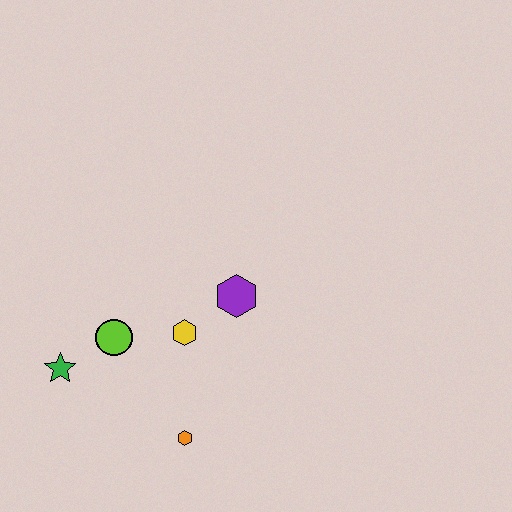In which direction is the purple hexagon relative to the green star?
The purple hexagon is to the right of the green star.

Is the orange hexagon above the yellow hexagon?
No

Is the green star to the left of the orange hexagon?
Yes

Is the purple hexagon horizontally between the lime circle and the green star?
No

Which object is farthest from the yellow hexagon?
The green star is farthest from the yellow hexagon.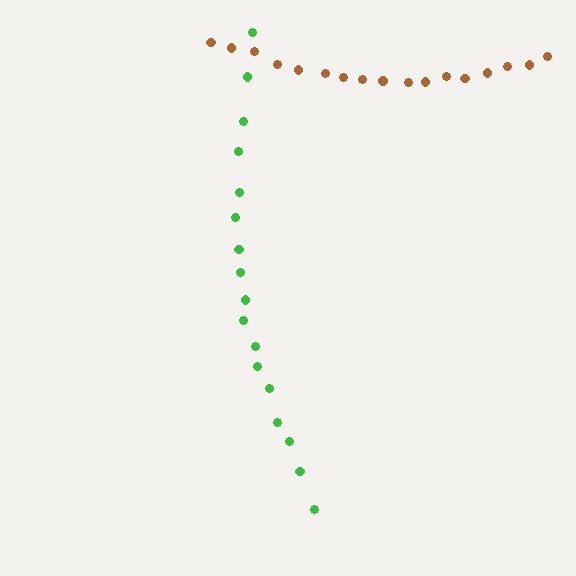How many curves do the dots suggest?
There are 2 distinct paths.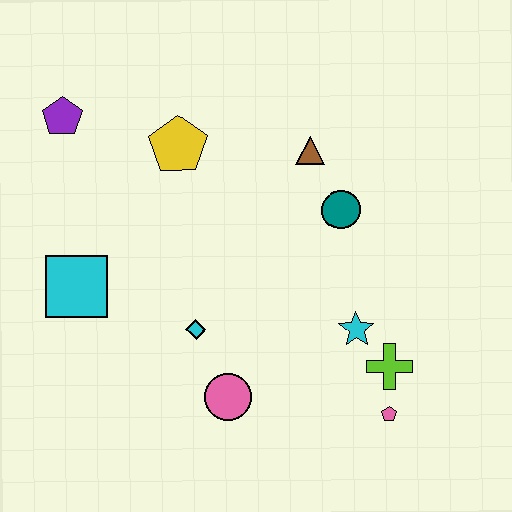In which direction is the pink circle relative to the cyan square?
The pink circle is to the right of the cyan square.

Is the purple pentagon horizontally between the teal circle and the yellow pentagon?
No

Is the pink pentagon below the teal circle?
Yes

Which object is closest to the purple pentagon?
The yellow pentagon is closest to the purple pentagon.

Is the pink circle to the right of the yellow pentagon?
Yes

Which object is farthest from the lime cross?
The purple pentagon is farthest from the lime cross.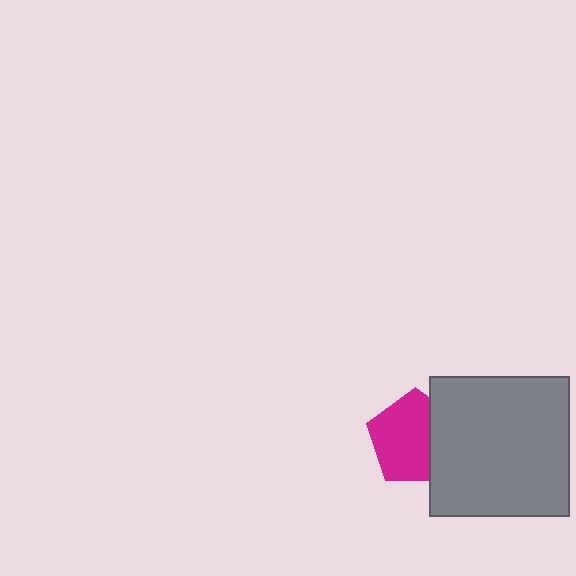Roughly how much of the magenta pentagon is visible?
Most of it is visible (roughly 69%).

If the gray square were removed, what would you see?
You would see the complete magenta pentagon.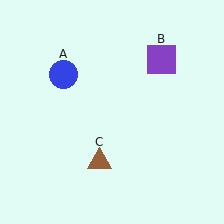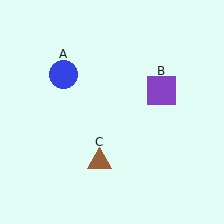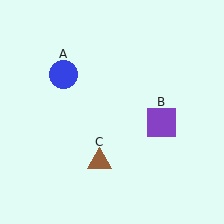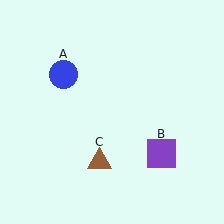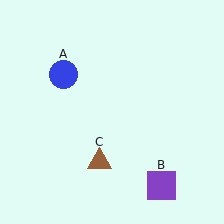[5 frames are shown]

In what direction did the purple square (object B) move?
The purple square (object B) moved down.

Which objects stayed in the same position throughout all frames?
Blue circle (object A) and brown triangle (object C) remained stationary.